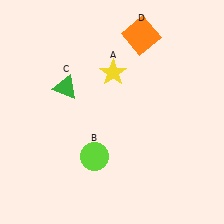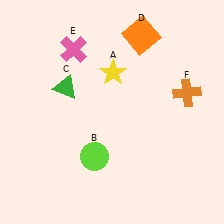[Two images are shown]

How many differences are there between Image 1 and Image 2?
There are 2 differences between the two images.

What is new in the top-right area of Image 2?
An orange cross (F) was added in the top-right area of Image 2.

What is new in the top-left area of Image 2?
A pink cross (E) was added in the top-left area of Image 2.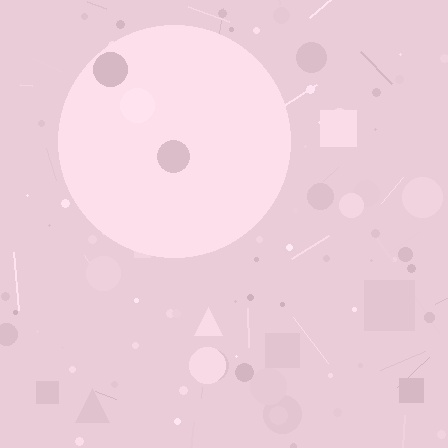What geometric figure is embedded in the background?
A circle is embedded in the background.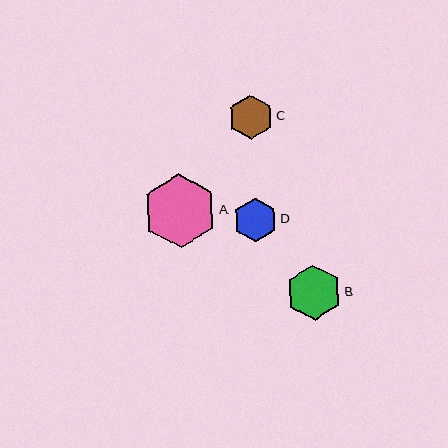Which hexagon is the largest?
Hexagon A is the largest with a size of approximately 74 pixels.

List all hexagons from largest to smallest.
From largest to smallest: A, B, C, D.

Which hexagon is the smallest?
Hexagon D is the smallest with a size of approximately 44 pixels.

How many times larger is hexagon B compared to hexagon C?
Hexagon B is approximately 1.2 times the size of hexagon C.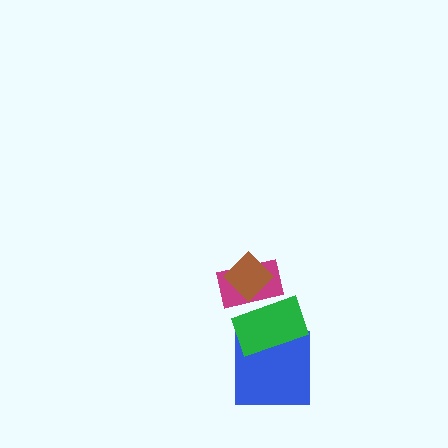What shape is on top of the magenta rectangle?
The brown diamond is on top of the magenta rectangle.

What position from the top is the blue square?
The blue square is 4th from the top.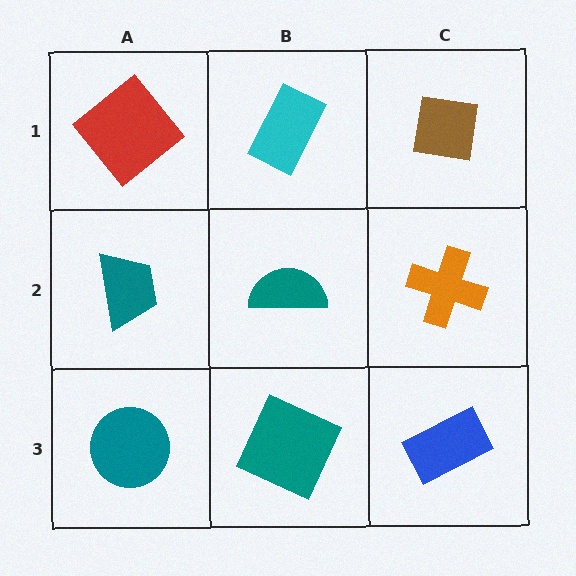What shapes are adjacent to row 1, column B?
A teal semicircle (row 2, column B), a red diamond (row 1, column A), a brown square (row 1, column C).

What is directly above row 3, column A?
A teal trapezoid.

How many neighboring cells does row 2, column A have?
3.